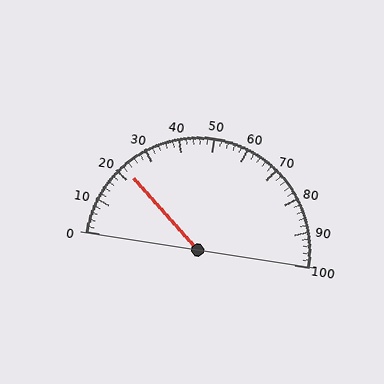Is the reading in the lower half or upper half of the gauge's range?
The reading is in the lower half of the range (0 to 100).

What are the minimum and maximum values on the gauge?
The gauge ranges from 0 to 100.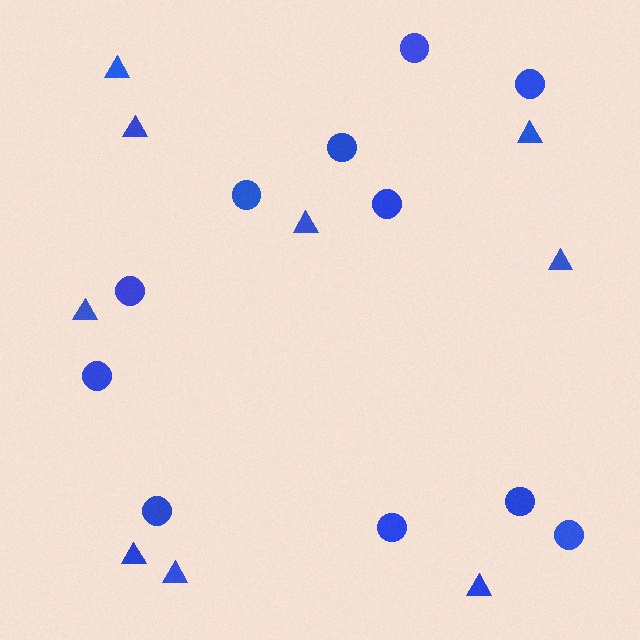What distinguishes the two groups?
There are 2 groups: one group of triangles (9) and one group of circles (11).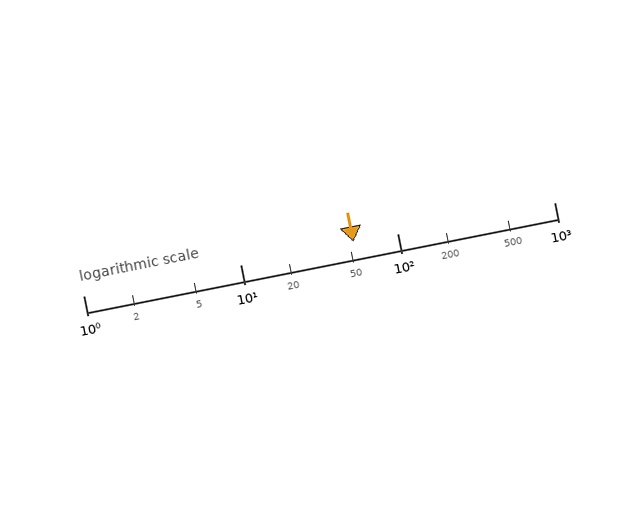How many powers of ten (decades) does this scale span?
The scale spans 3 decades, from 1 to 1000.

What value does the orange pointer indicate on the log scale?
The pointer indicates approximately 53.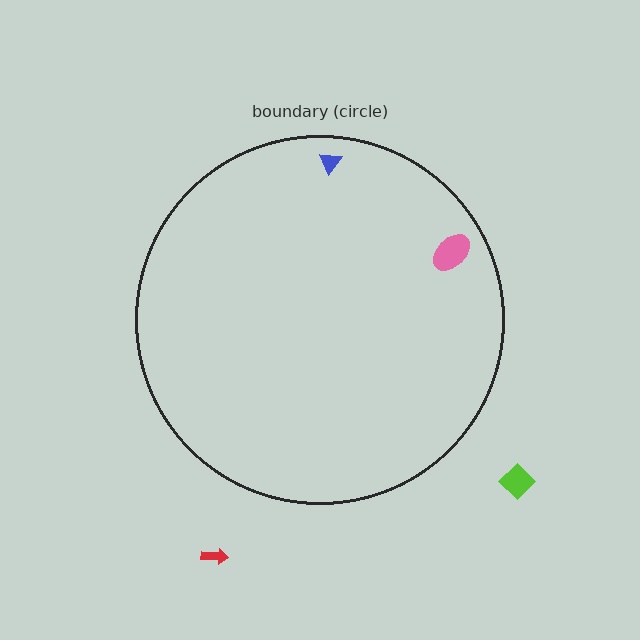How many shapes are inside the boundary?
2 inside, 2 outside.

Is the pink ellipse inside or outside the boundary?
Inside.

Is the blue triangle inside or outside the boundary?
Inside.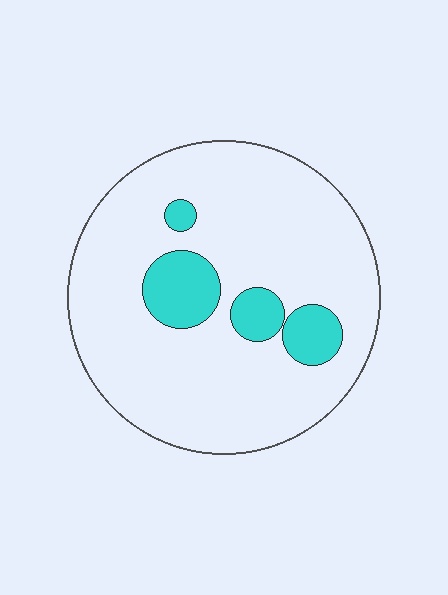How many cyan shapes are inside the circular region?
4.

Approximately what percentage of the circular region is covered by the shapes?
Approximately 15%.